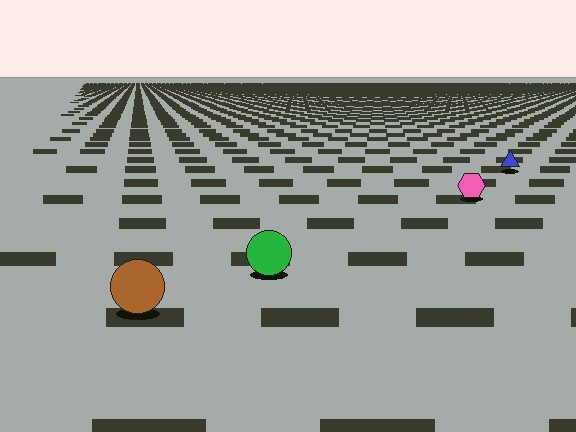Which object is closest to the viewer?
The brown circle is closest. The texture marks near it are larger and more spread out.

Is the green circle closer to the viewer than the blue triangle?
Yes. The green circle is closer — you can tell from the texture gradient: the ground texture is coarser near it.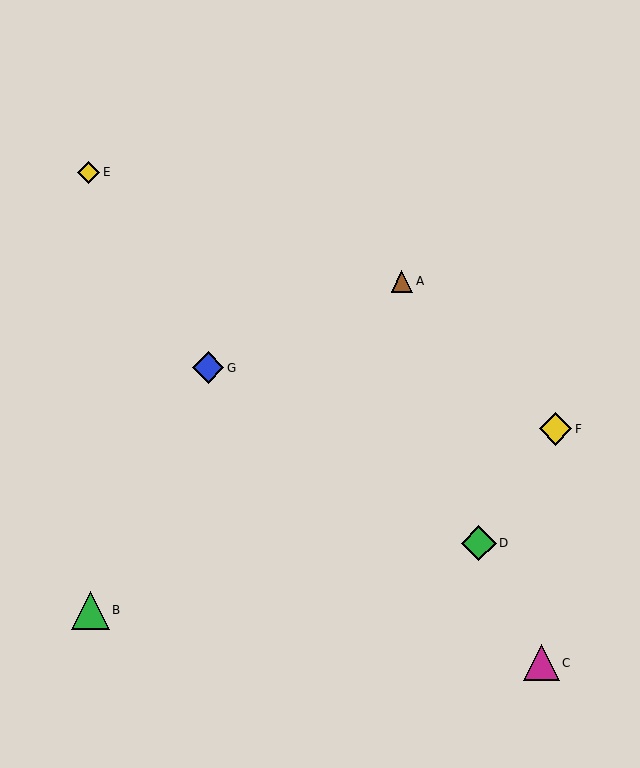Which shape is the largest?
The green triangle (labeled B) is the largest.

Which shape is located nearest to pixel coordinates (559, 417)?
The yellow diamond (labeled F) at (556, 429) is nearest to that location.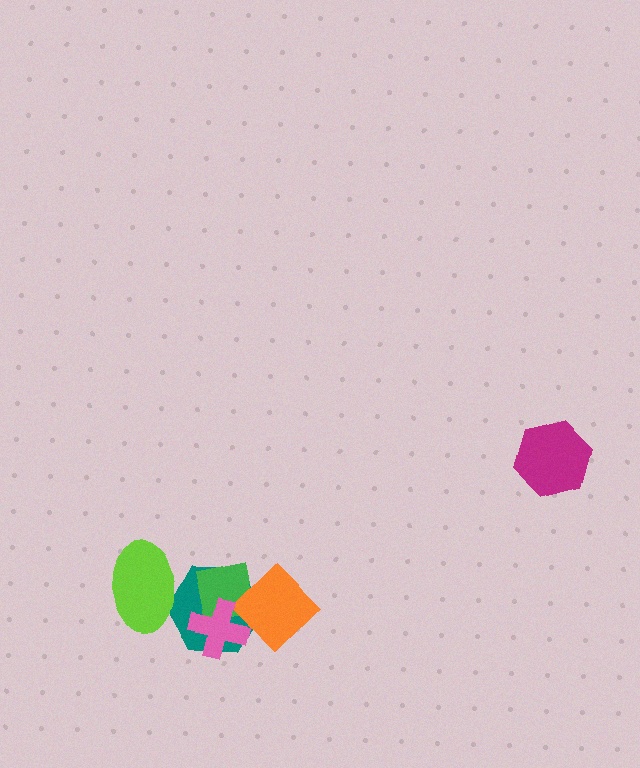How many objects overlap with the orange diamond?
3 objects overlap with the orange diamond.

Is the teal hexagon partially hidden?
Yes, it is partially covered by another shape.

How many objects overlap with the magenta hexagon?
0 objects overlap with the magenta hexagon.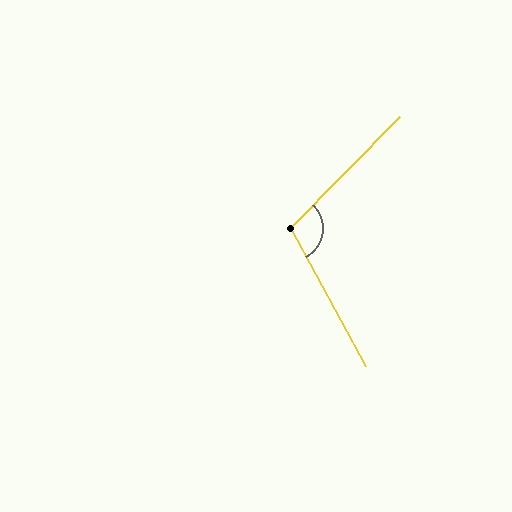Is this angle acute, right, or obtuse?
It is obtuse.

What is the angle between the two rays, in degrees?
Approximately 107 degrees.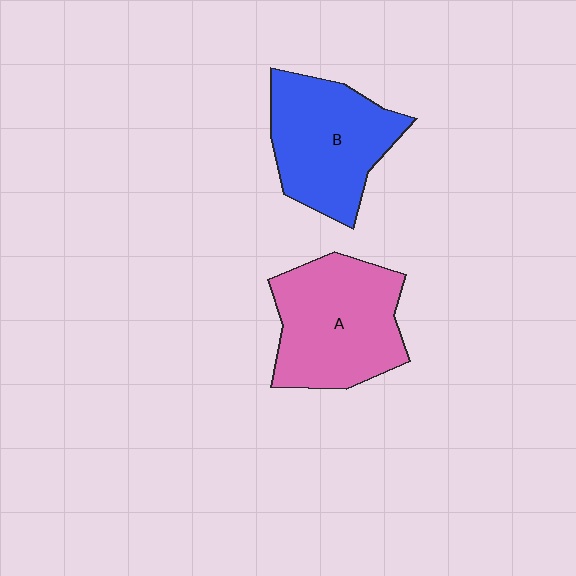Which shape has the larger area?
Shape A (pink).